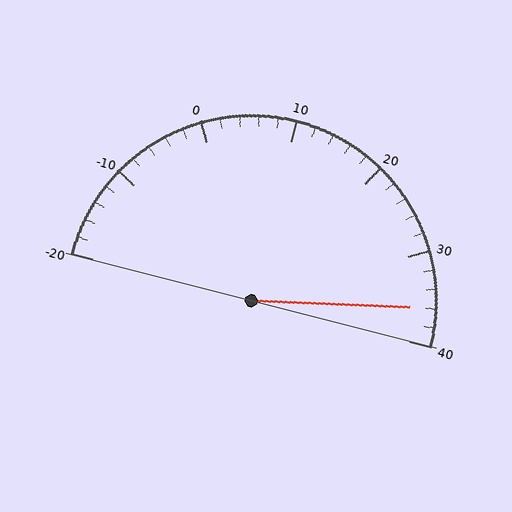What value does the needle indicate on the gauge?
The needle indicates approximately 36.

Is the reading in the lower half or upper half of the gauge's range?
The reading is in the upper half of the range (-20 to 40).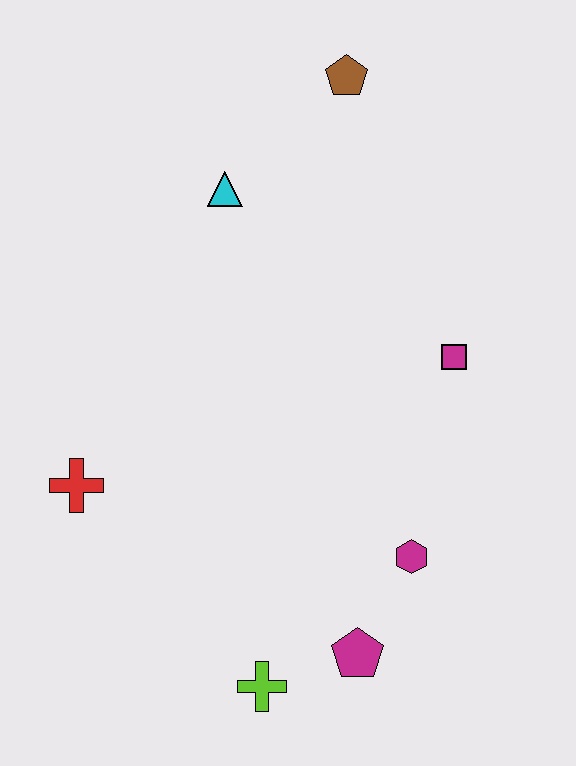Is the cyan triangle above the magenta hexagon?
Yes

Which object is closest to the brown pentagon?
The cyan triangle is closest to the brown pentagon.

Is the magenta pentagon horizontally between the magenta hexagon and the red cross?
Yes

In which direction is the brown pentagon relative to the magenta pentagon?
The brown pentagon is above the magenta pentagon.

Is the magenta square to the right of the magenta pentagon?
Yes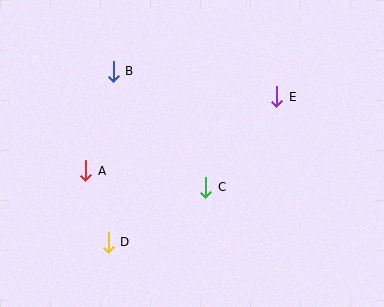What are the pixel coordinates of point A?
Point A is at (86, 171).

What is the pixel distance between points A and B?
The distance between A and B is 103 pixels.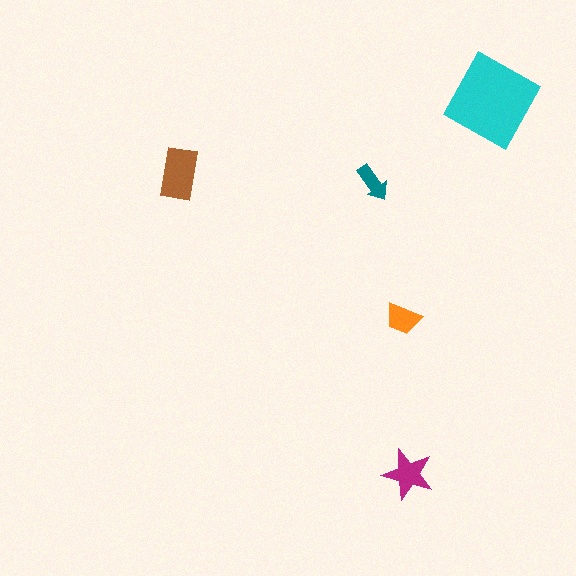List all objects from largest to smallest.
The cyan square, the brown rectangle, the magenta star, the orange trapezoid, the teal arrow.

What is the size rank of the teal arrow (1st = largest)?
5th.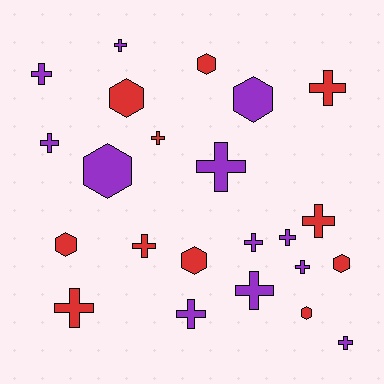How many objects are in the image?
There are 23 objects.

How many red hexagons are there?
There are 6 red hexagons.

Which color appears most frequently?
Purple, with 12 objects.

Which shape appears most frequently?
Cross, with 15 objects.